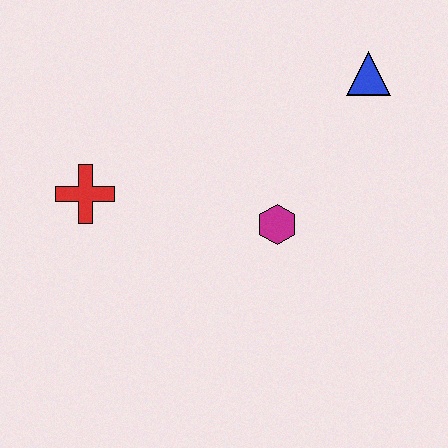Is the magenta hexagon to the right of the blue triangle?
No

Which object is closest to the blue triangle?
The magenta hexagon is closest to the blue triangle.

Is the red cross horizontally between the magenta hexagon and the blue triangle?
No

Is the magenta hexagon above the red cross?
No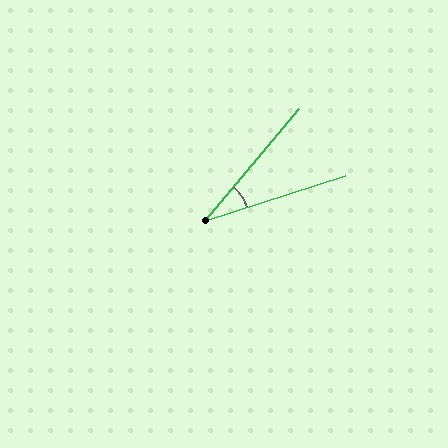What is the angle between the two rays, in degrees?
Approximately 32 degrees.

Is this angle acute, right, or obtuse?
It is acute.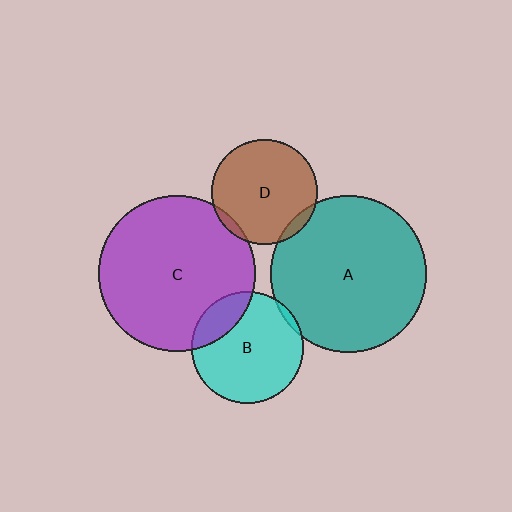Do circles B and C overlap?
Yes.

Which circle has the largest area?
Circle A (teal).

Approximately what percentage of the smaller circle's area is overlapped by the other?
Approximately 20%.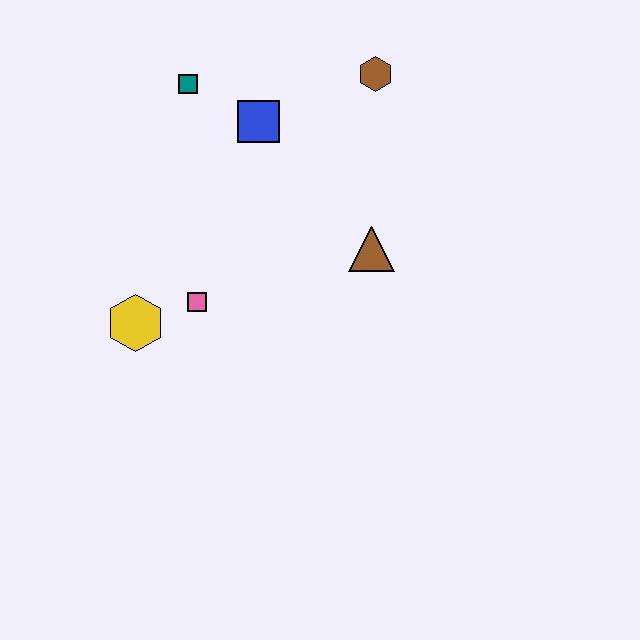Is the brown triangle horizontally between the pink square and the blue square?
No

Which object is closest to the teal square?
The blue square is closest to the teal square.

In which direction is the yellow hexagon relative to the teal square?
The yellow hexagon is below the teal square.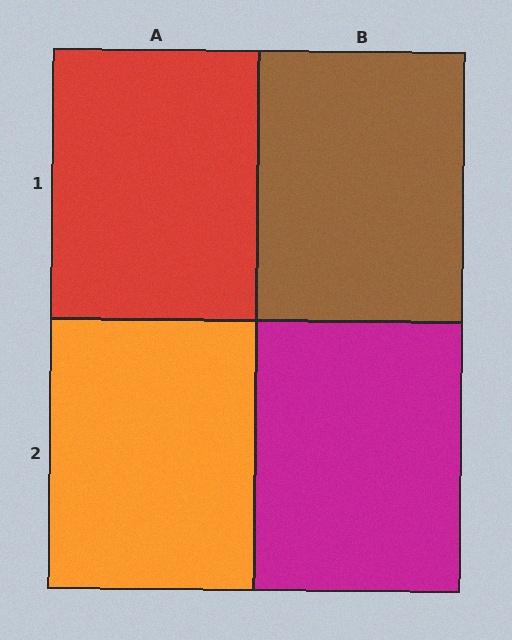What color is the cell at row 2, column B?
Magenta.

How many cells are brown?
1 cell is brown.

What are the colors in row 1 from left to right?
Red, brown.